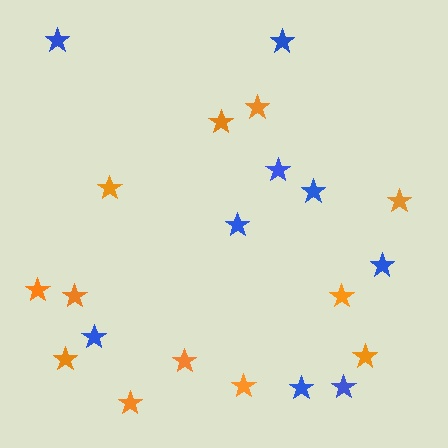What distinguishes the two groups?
There are 2 groups: one group of blue stars (9) and one group of orange stars (12).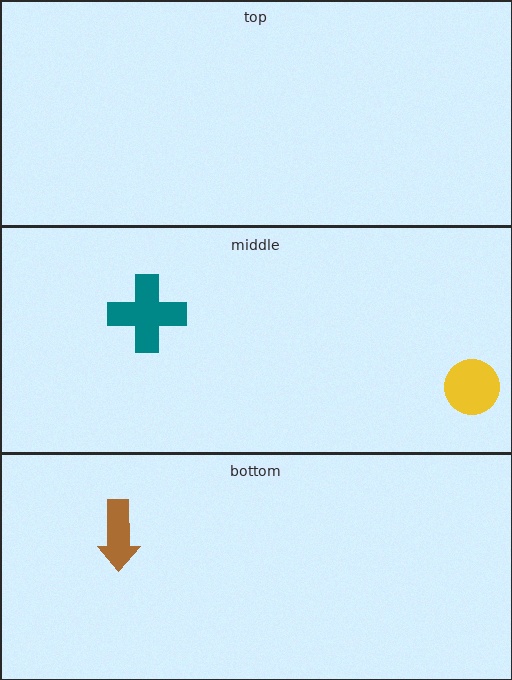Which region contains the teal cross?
The middle region.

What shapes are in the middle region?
The teal cross, the yellow circle.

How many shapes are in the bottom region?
1.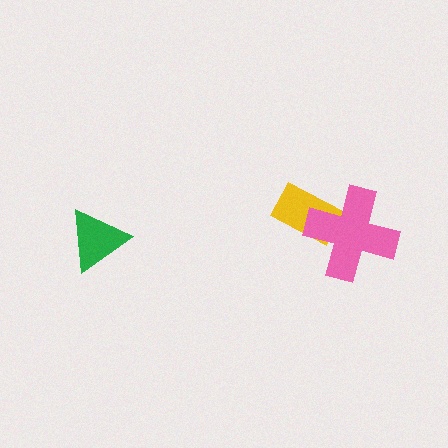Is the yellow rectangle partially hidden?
Yes, it is partially covered by another shape.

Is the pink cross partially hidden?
No, no other shape covers it.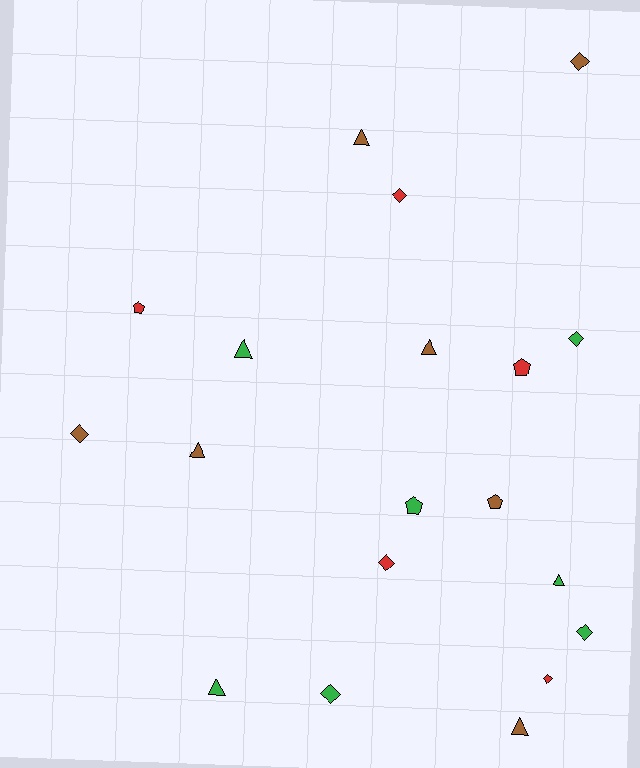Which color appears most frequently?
Green, with 7 objects.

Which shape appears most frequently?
Diamond, with 8 objects.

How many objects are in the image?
There are 19 objects.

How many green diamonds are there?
There are 3 green diamonds.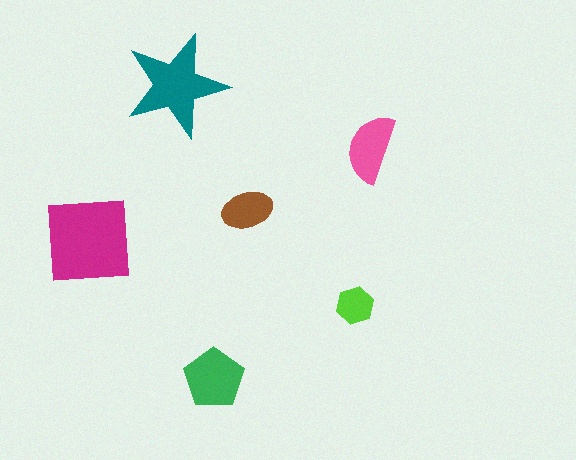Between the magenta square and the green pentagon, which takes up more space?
The magenta square.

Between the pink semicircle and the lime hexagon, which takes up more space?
The pink semicircle.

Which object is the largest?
The magenta square.